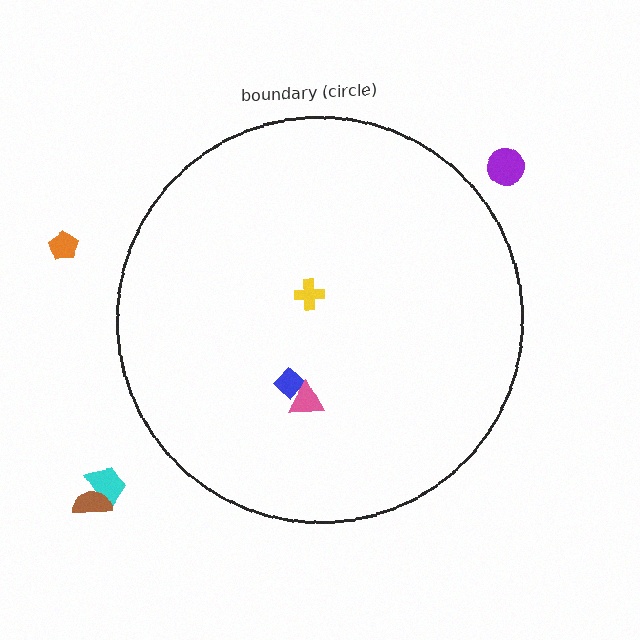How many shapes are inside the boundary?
3 inside, 4 outside.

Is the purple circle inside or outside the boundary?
Outside.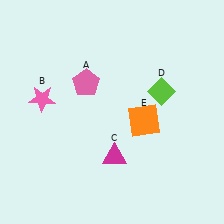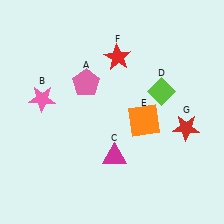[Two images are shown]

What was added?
A red star (F), a red star (G) were added in Image 2.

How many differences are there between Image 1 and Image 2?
There are 2 differences between the two images.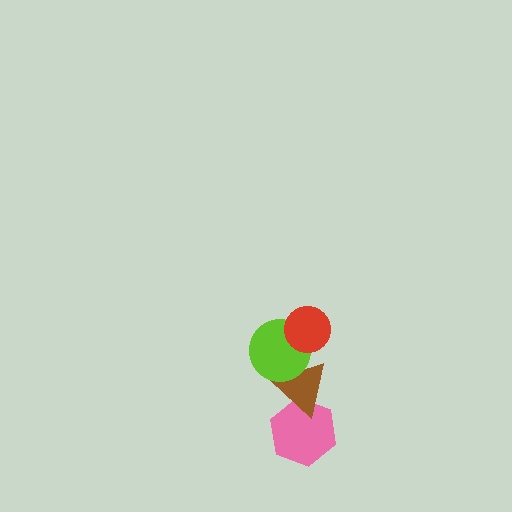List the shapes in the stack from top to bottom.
From top to bottom: the red circle, the lime circle, the brown triangle, the pink hexagon.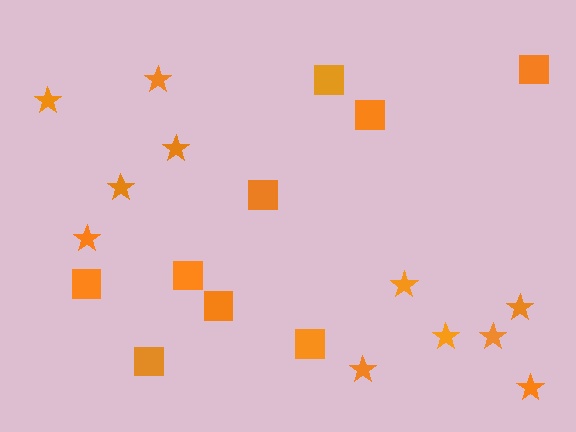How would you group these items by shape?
There are 2 groups: one group of stars (11) and one group of squares (9).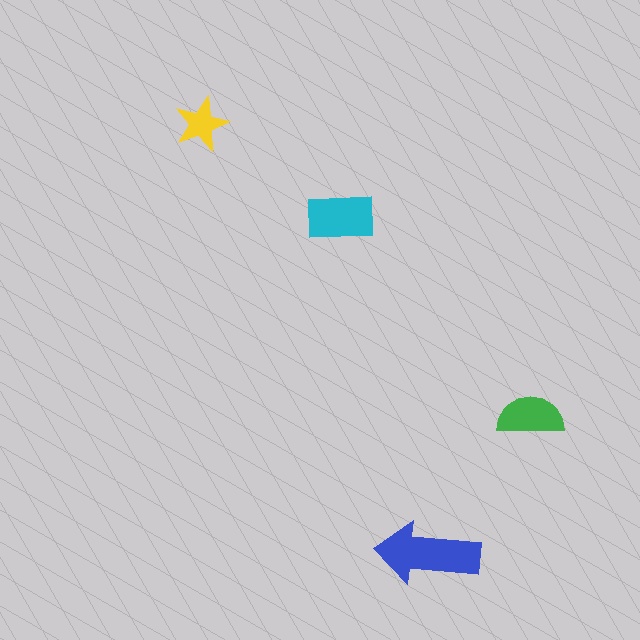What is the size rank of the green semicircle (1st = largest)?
3rd.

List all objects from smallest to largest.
The yellow star, the green semicircle, the cyan rectangle, the blue arrow.